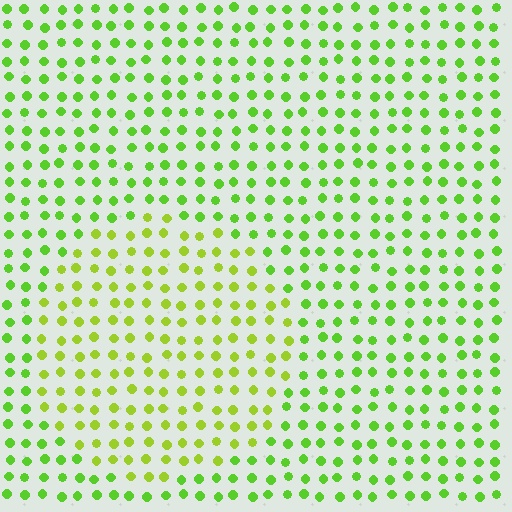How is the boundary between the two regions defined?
The boundary is defined purely by a slight shift in hue (about 24 degrees). Spacing, size, and orientation are identical on both sides.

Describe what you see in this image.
The image is filled with small lime elements in a uniform arrangement. A circle-shaped region is visible where the elements are tinted to a slightly different hue, forming a subtle color boundary.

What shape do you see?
I see a circle.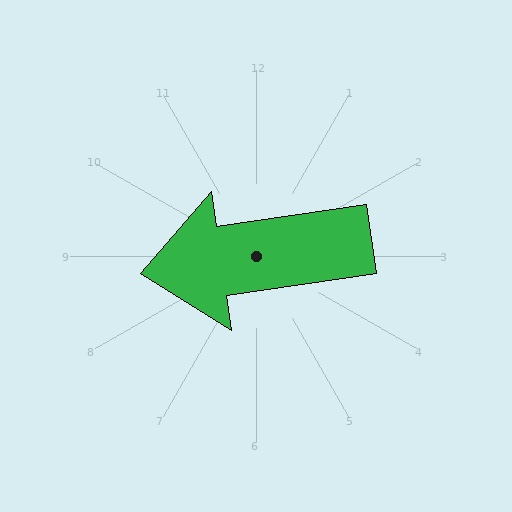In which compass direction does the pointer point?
West.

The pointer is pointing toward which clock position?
Roughly 9 o'clock.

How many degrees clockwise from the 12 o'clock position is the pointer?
Approximately 262 degrees.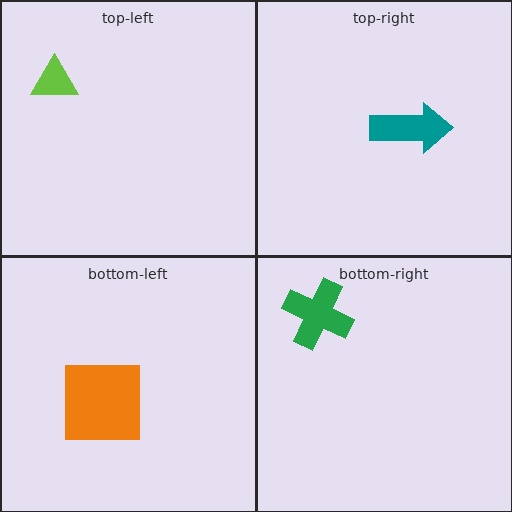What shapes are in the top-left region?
The lime triangle.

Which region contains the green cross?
The bottom-right region.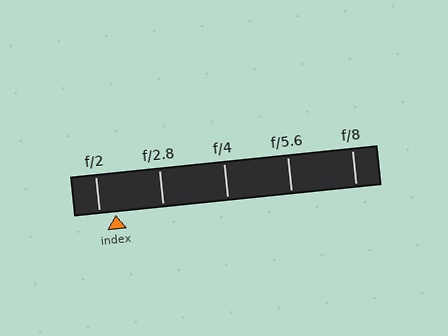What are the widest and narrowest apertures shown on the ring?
The widest aperture shown is f/2 and the narrowest is f/8.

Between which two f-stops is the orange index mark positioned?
The index mark is between f/2 and f/2.8.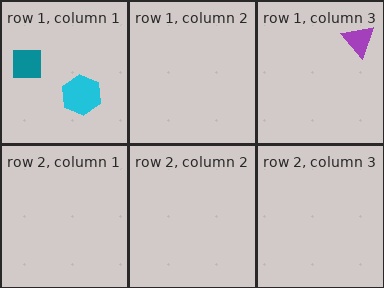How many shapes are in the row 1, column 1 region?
2.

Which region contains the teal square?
The row 1, column 1 region.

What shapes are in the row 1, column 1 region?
The cyan hexagon, the teal square.